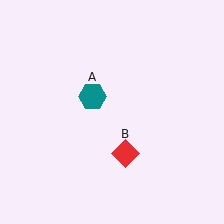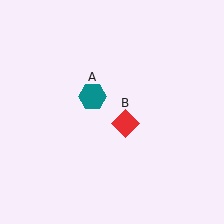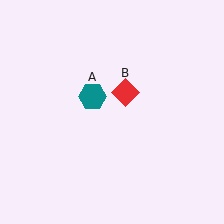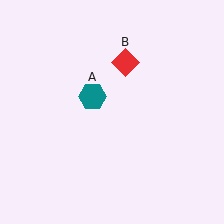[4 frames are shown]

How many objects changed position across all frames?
1 object changed position: red diamond (object B).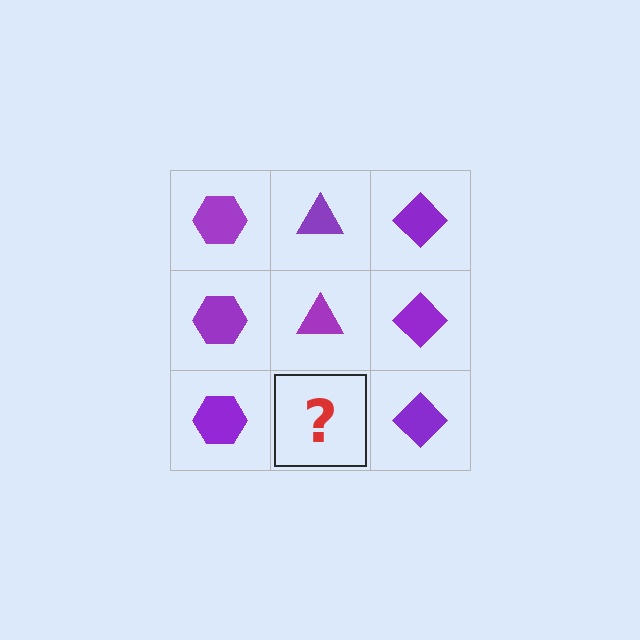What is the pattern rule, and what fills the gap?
The rule is that each column has a consistent shape. The gap should be filled with a purple triangle.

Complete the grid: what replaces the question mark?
The question mark should be replaced with a purple triangle.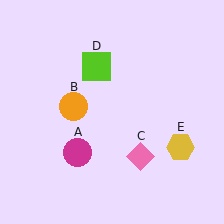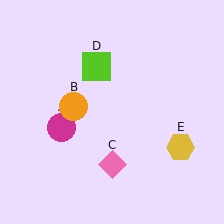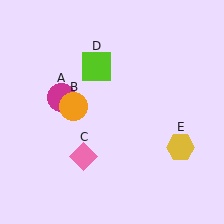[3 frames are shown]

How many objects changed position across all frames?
2 objects changed position: magenta circle (object A), pink diamond (object C).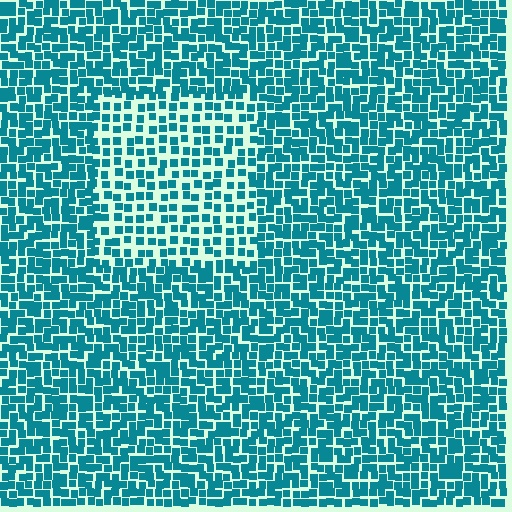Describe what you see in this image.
The image contains small teal elements arranged at two different densities. A rectangle-shaped region is visible where the elements are less densely packed than the surrounding area.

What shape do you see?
I see a rectangle.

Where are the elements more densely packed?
The elements are more densely packed outside the rectangle boundary.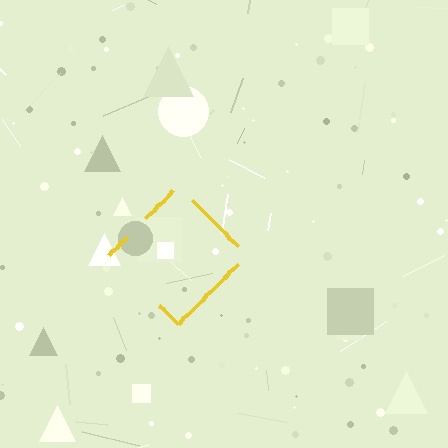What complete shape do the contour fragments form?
The contour fragments form a diamond.